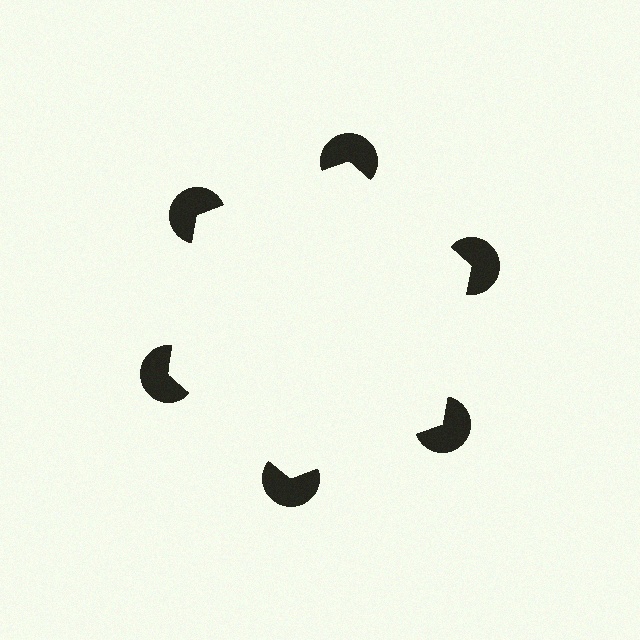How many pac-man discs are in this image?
There are 6 — one at each vertex of the illusory hexagon.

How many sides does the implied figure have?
6 sides.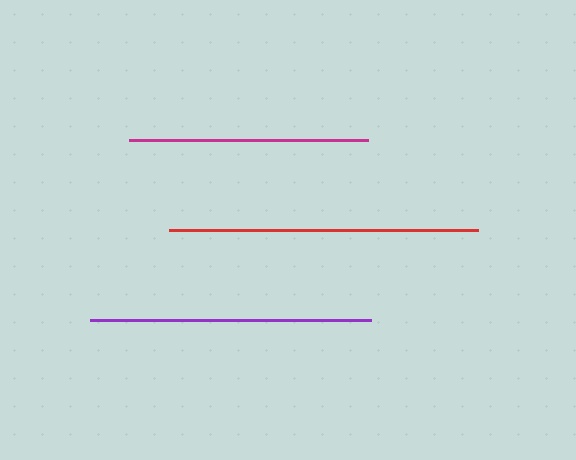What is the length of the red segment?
The red segment is approximately 309 pixels long.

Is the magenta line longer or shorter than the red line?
The red line is longer than the magenta line.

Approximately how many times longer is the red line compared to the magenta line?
The red line is approximately 1.3 times the length of the magenta line.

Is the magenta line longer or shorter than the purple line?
The purple line is longer than the magenta line.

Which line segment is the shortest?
The magenta line is the shortest at approximately 239 pixels.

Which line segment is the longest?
The red line is the longest at approximately 309 pixels.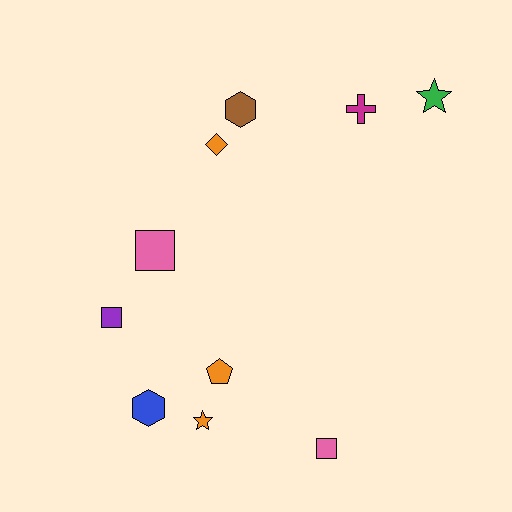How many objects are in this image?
There are 10 objects.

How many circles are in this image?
There are no circles.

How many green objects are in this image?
There is 1 green object.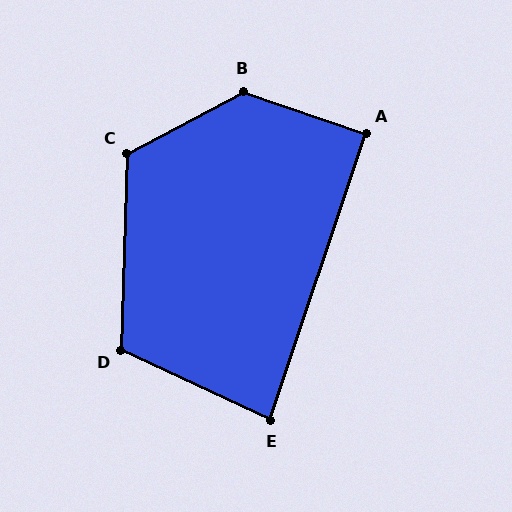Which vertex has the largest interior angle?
B, at approximately 133 degrees.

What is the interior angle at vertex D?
Approximately 113 degrees (obtuse).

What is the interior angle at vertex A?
Approximately 90 degrees (approximately right).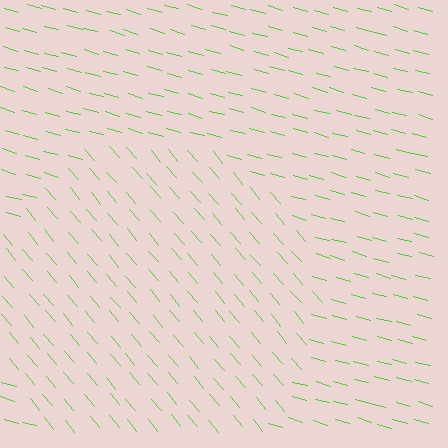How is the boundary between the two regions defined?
The boundary is defined purely by a change in line orientation (approximately 34 degrees difference). All lines are the same color and thickness.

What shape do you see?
I see a circle.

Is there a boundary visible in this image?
Yes, there is a texture boundary formed by a change in line orientation.